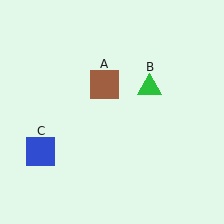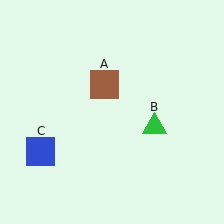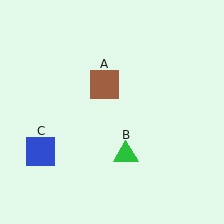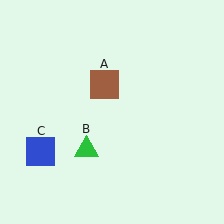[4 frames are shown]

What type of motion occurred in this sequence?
The green triangle (object B) rotated clockwise around the center of the scene.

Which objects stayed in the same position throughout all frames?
Brown square (object A) and blue square (object C) remained stationary.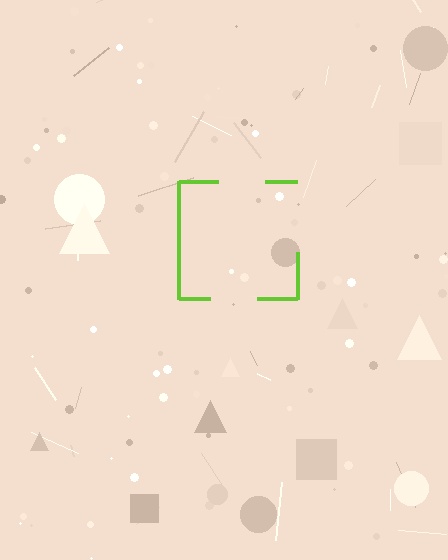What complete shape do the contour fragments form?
The contour fragments form a square.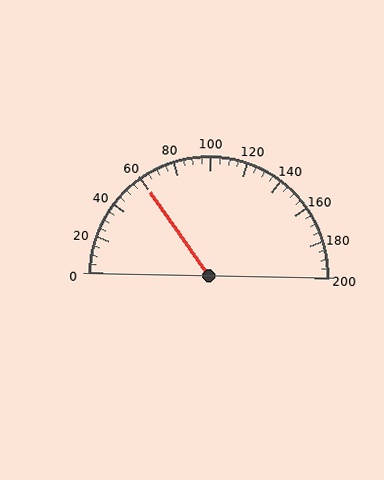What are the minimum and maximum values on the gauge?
The gauge ranges from 0 to 200.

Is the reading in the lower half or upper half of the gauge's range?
The reading is in the lower half of the range (0 to 200).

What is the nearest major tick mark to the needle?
The nearest major tick mark is 60.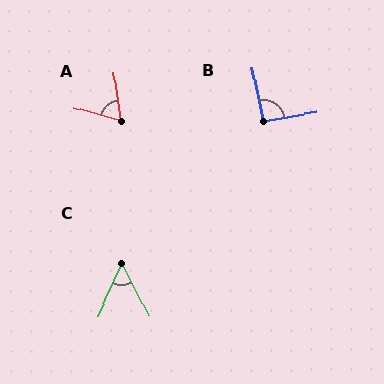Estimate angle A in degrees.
Approximately 66 degrees.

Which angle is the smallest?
C, at approximately 51 degrees.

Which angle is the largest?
B, at approximately 91 degrees.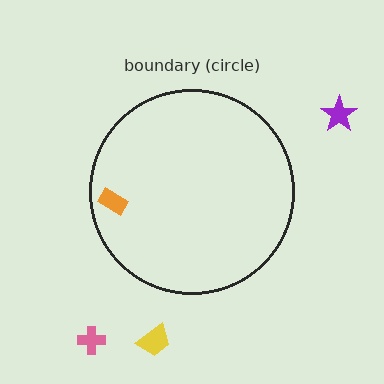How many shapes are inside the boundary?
1 inside, 3 outside.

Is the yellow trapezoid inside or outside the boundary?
Outside.